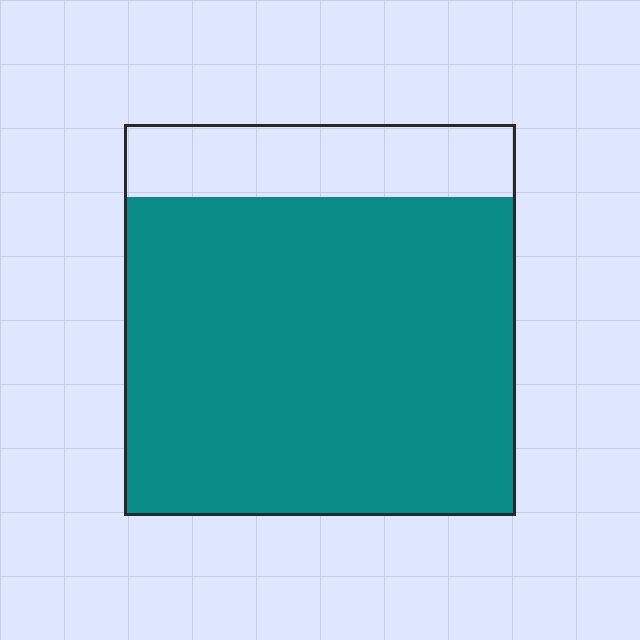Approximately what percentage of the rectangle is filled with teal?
Approximately 80%.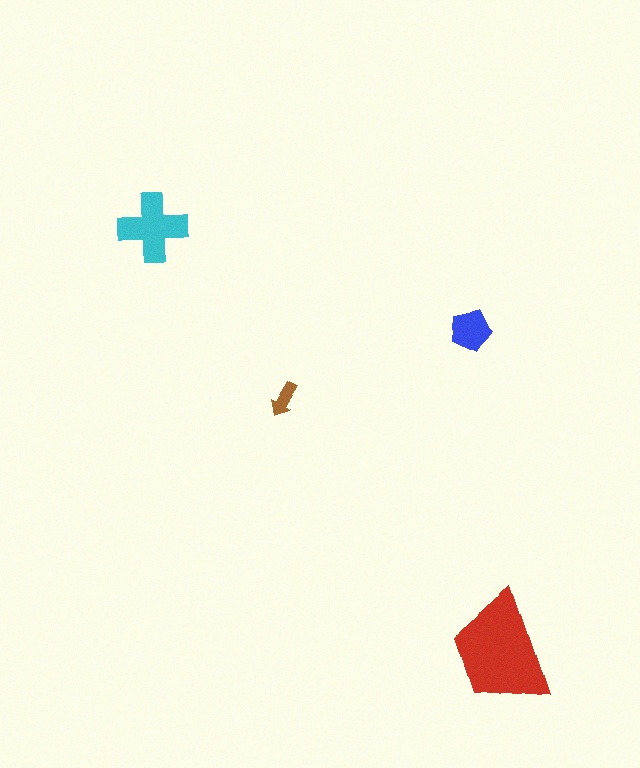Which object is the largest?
The red trapezoid.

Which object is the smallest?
The brown arrow.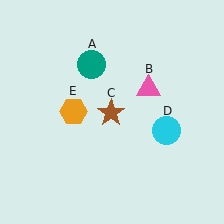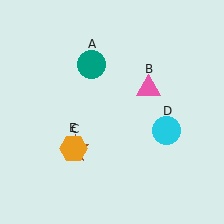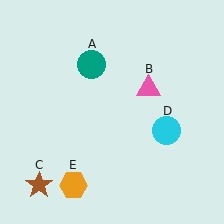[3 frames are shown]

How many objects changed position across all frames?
2 objects changed position: brown star (object C), orange hexagon (object E).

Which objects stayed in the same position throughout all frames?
Teal circle (object A) and pink triangle (object B) and cyan circle (object D) remained stationary.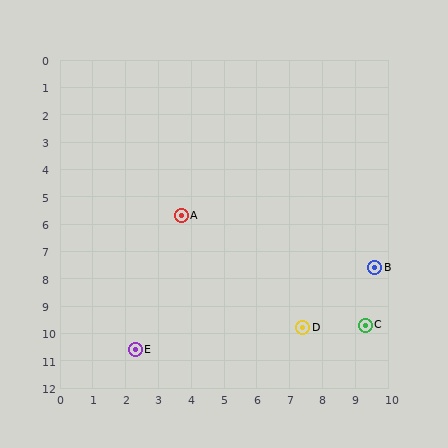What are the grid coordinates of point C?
Point C is at approximately (9.3, 9.7).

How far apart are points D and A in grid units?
Points D and A are about 5.5 grid units apart.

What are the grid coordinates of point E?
Point E is at approximately (2.3, 10.6).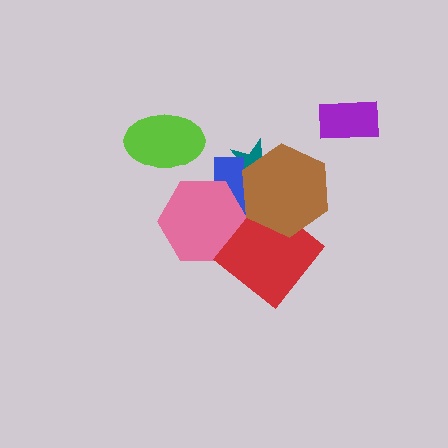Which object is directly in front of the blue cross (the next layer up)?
The pink hexagon is directly in front of the blue cross.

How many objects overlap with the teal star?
2 objects overlap with the teal star.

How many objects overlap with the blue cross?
4 objects overlap with the blue cross.